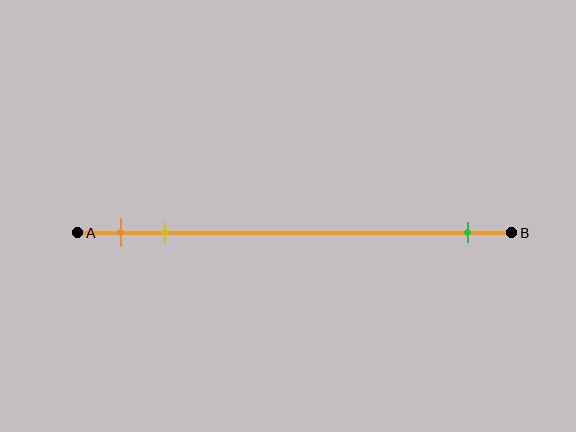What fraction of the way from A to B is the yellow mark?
The yellow mark is approximately 20% (0.2) of the way from A to B.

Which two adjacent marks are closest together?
The orange and yellow marks are the closest adjacent pair.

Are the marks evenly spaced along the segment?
No, the marks are not evenly spaced.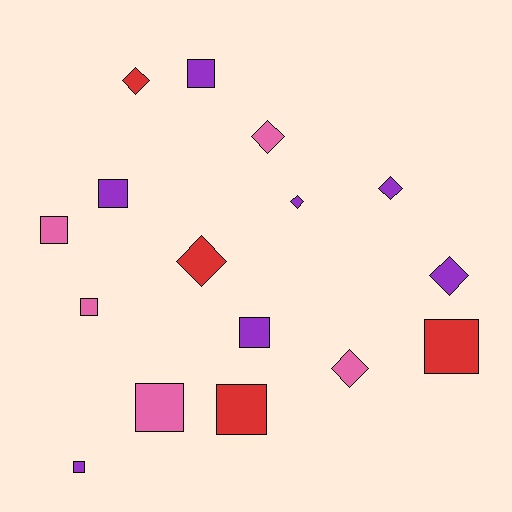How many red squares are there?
There are 2 red squares.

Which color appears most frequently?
Purple, with 7 objects.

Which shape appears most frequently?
Square, with 9 objects.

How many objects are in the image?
There are 16 objects.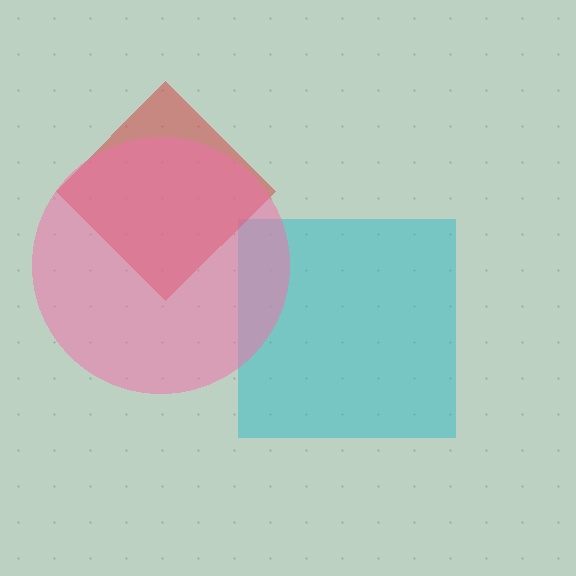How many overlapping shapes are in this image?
There are 3 overlapping shapes in the image.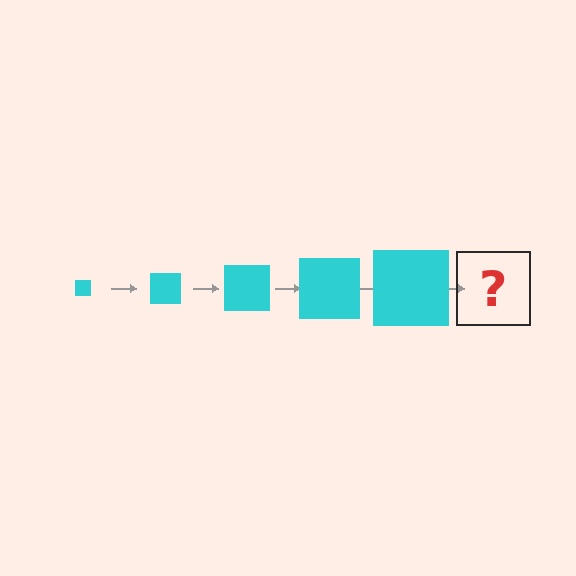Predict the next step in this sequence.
The next step is a cyan square, larger than the previous one.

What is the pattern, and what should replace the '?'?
The pattern is that the square gets progressively larger each step. The '?' should be a cyan square, larger than the previous one.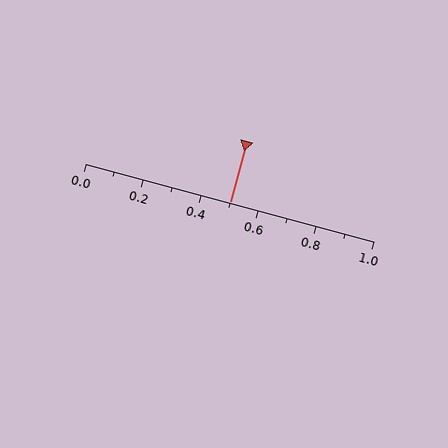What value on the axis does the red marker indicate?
The marker indicates approximately 0.5.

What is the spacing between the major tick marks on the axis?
The major ticks are spaced 0.2 apart.